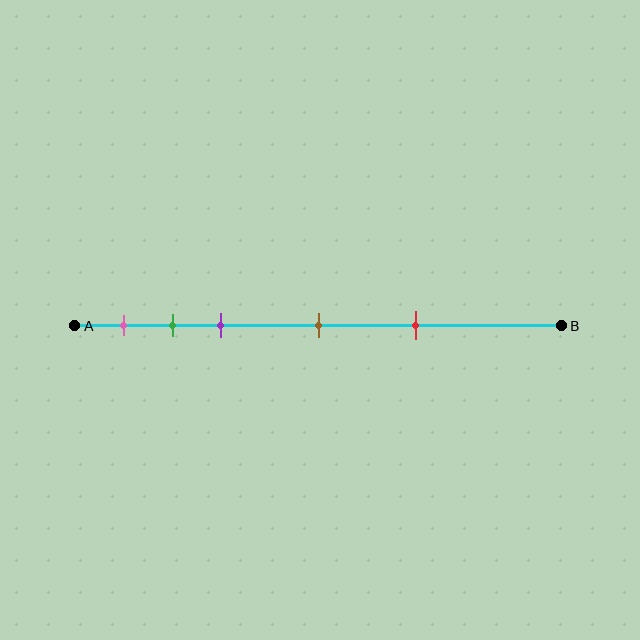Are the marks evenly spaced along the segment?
No, the marks are not evenly spaced.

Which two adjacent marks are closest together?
The green and purple marks are the closest adjacent pair.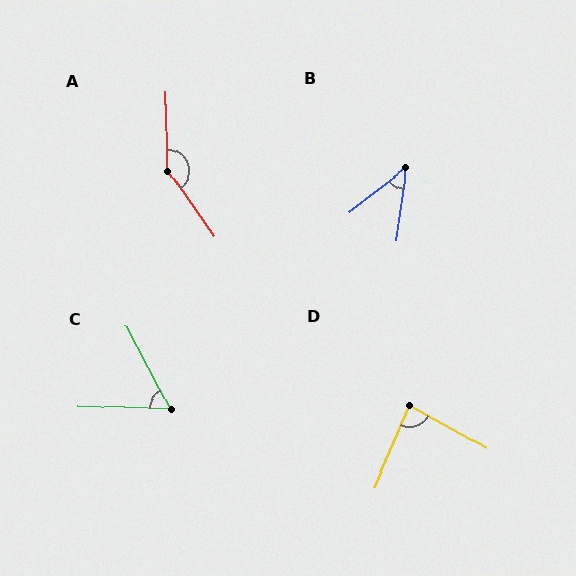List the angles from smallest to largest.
B (44°), C (60°), D (84°), A (146°).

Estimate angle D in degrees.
Approximately 84 degrees.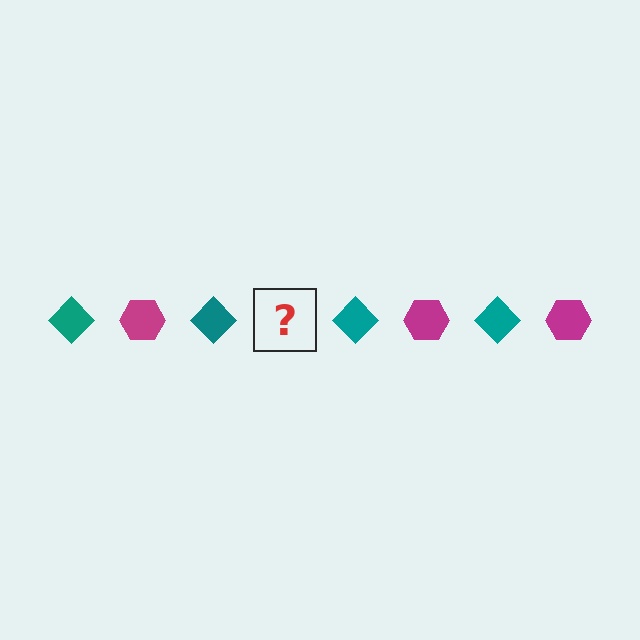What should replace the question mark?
The question mark should be replaced with a magenta hexagon.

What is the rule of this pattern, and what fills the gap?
The rule is that the pattern alternates between teal diamond and magenta hexagon. The gap should be filled with a magenta hexagon.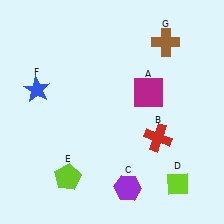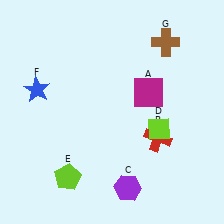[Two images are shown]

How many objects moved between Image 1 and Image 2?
1 object moved between the two images.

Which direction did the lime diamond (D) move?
The lime diamond (D) moved up.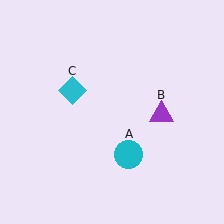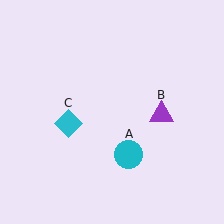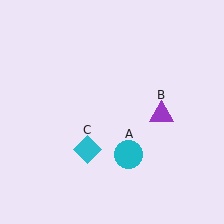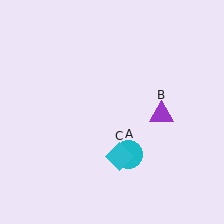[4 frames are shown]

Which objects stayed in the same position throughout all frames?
Cyan circle (object A) and purple triangle (object B) remained stationary.